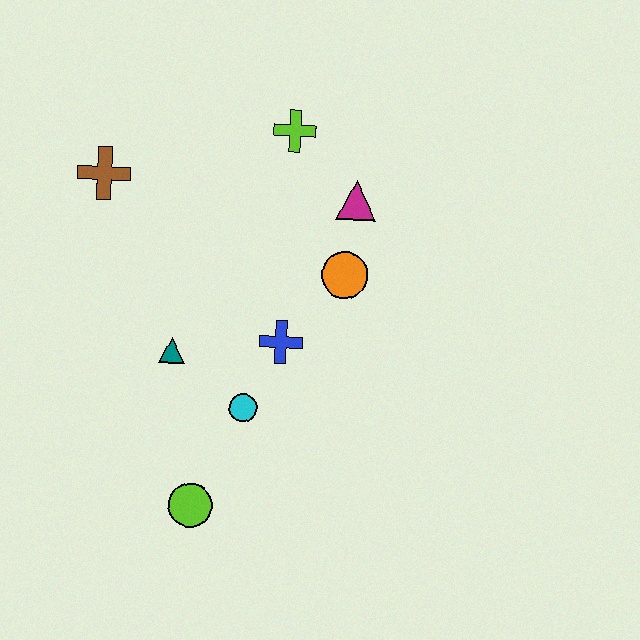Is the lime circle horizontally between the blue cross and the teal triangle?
Yes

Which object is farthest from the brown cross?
The lime circle is farthest from the brown cross.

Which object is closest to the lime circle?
The cyan circle is closest to the lime circle.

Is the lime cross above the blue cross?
Yes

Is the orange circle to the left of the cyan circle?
No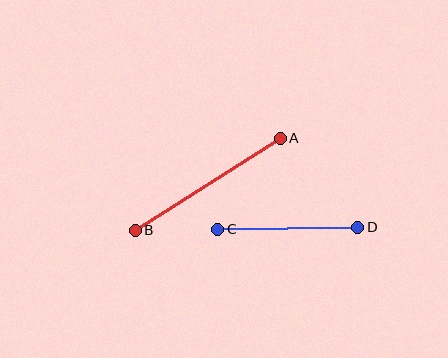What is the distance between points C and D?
The distance is approximately 140 pixels.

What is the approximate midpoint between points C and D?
The midpoint is at approximately (288, 228) pixels.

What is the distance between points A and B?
The distance is approximately 172 pixels.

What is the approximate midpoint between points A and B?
The midpoint is at approximately (208, 184) pixels.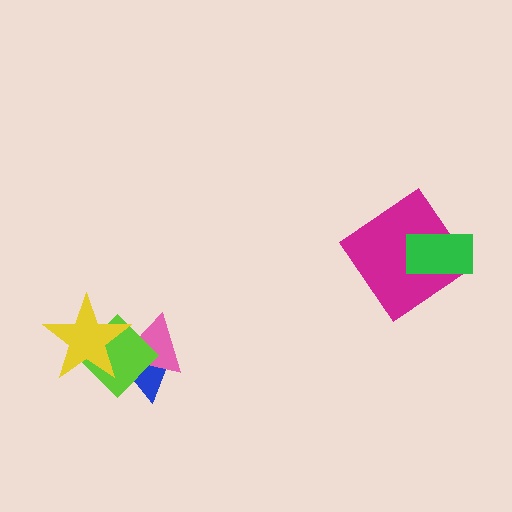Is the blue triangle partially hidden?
Yes, it is partially covered by another shape.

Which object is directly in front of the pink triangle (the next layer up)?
The lime diamond is directly in front of the pink triangle.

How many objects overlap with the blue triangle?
2 objects overlap with the blue triangle.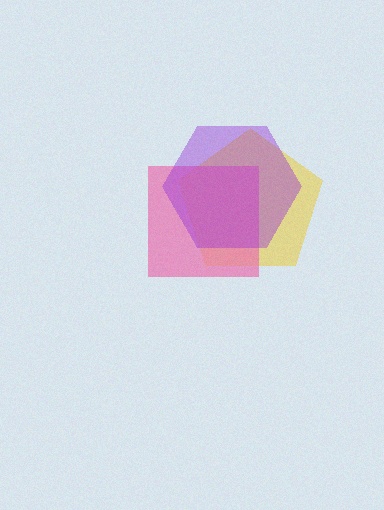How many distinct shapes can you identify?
There are 3 distinct shapes: a yellow pentagon, a pink square, a purple hexagon.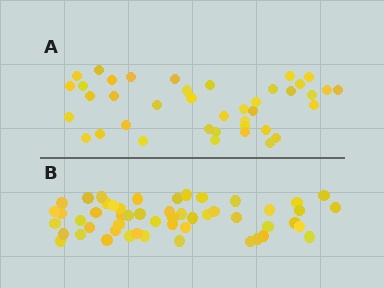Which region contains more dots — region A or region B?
Region B (the bottom region) has more dots.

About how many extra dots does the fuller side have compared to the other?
Region B has roughly 12 or so more dots than region A.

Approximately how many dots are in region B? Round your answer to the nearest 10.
About 50 dots. (The exact count is 52, which rounds to 50.)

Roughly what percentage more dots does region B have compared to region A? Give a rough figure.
About 30% more.